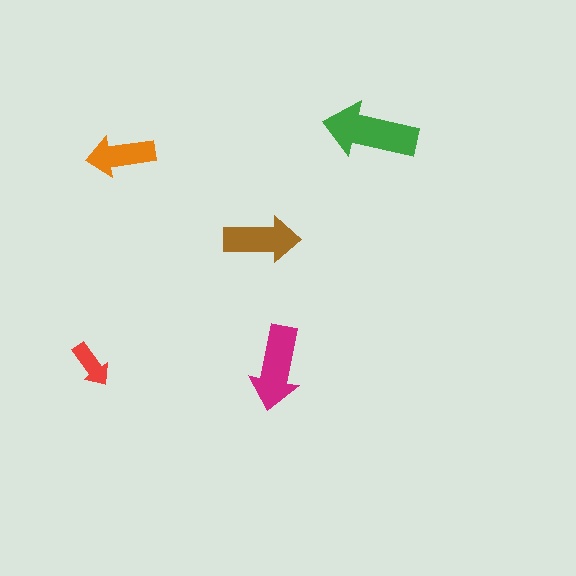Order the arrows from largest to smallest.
the green one, the magenta one, the brown one, the orange one, the red one.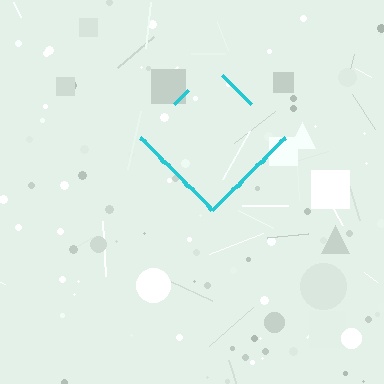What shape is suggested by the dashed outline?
The dashed outline suggests a diamond.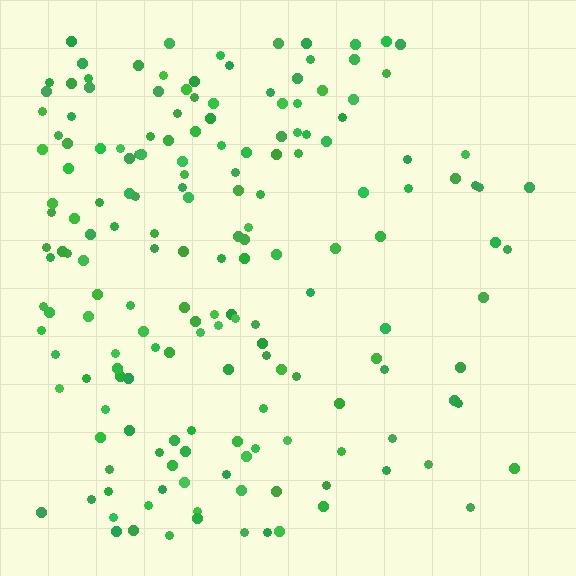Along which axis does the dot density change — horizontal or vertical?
Horizontal.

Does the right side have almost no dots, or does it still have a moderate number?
Still a moderate number, just noticeably fewer than the left.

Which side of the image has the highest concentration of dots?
The left.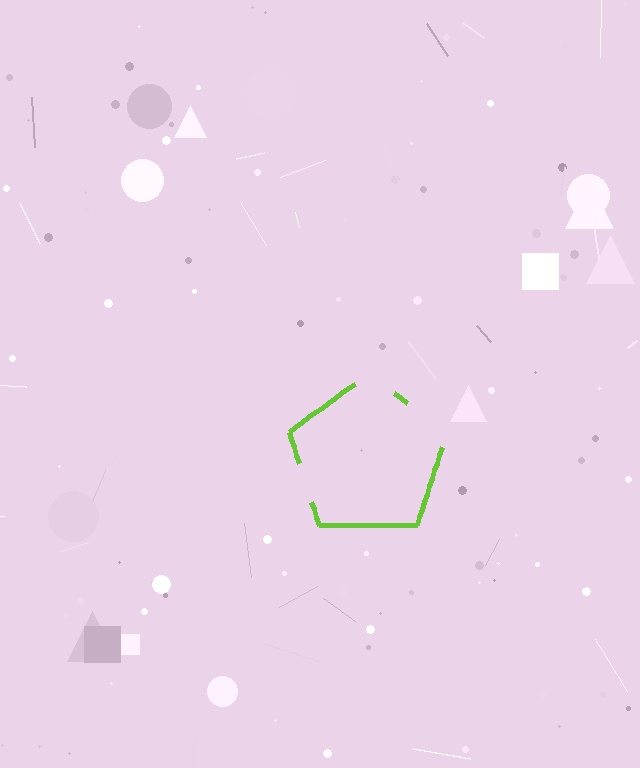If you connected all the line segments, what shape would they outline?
They would outline a pentagon.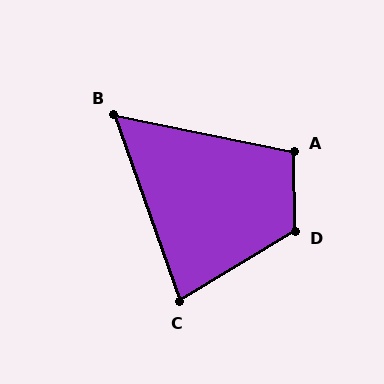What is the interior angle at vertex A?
Approximately 102 degrees (obtuse).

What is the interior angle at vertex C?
Approximately 78 degrees (acute).